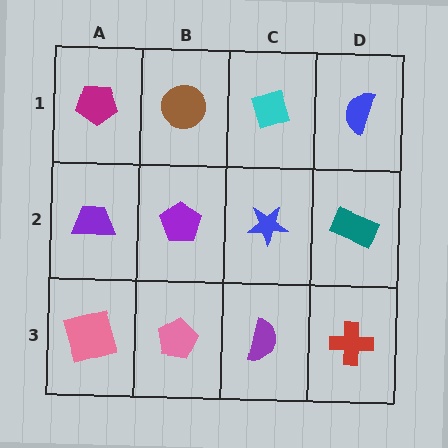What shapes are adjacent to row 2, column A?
A magenta pentagon (row 1, column A), a pink square (row 3, column A), a purple pentagon (row 2, column B).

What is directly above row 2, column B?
A brown circle.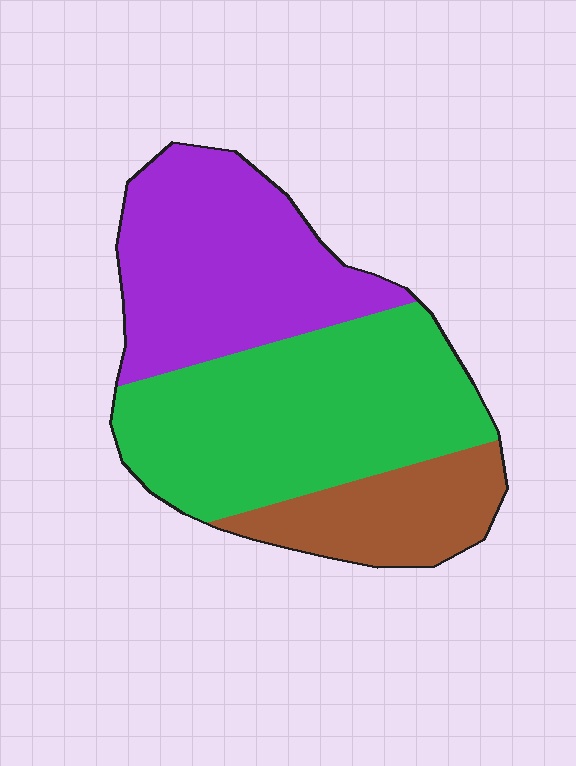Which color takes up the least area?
Brown, at roughly 20%.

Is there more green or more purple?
Green.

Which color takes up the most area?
Green, at roughly 45%.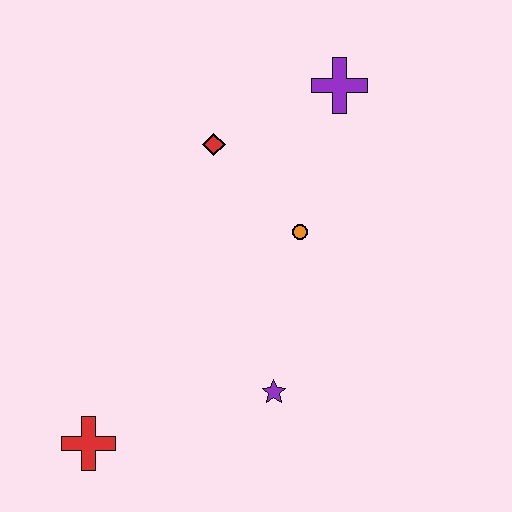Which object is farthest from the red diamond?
The red cross is farthest from the red diamond.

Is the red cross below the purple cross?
Yes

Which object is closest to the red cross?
The purple star is closest to the red cross.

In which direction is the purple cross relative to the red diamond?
The purple cross is to the right of the red diamond.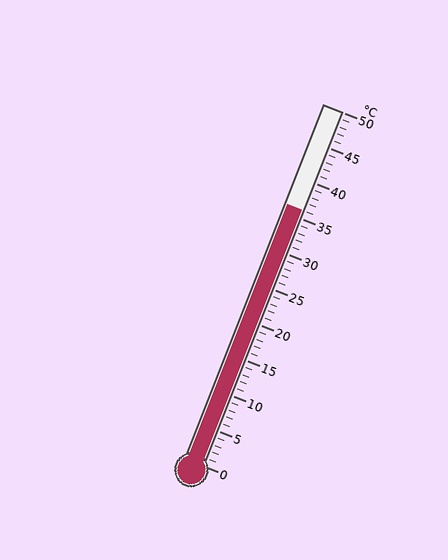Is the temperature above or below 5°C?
The temperature is above 5°C.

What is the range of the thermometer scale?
The thermometer scale ranges from 0°C to 50°C.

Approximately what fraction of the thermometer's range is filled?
The thermometer is filled to approximately 70% of its range.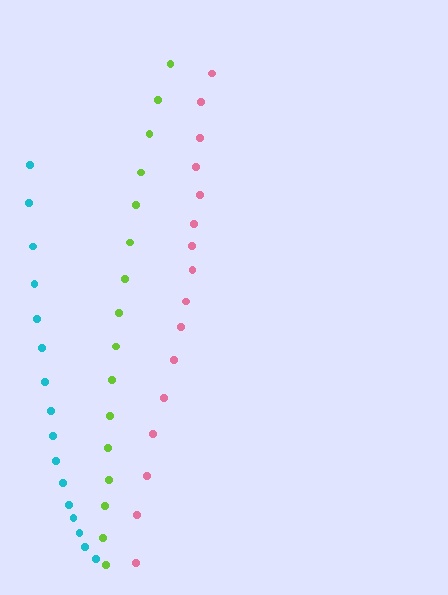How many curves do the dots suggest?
There are 3 distinct paths.